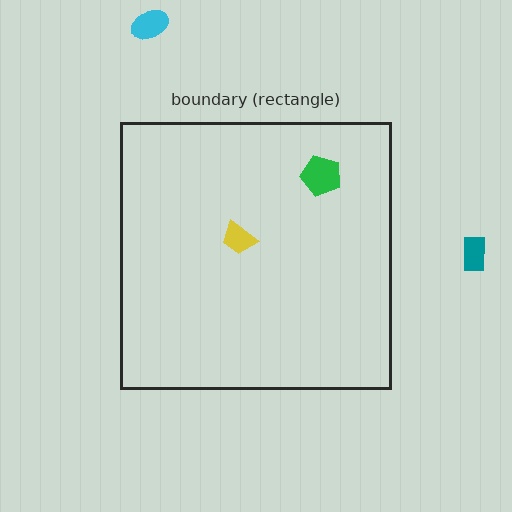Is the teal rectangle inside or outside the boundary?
Outside.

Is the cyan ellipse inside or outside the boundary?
Outside.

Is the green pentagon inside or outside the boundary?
Inside.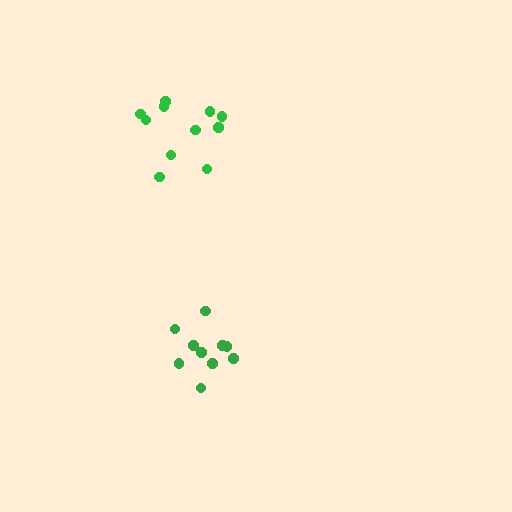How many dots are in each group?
Group 1: 11 dots, Group 2: 10 dots (21 total).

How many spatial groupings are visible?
There are 2 spatial groupings.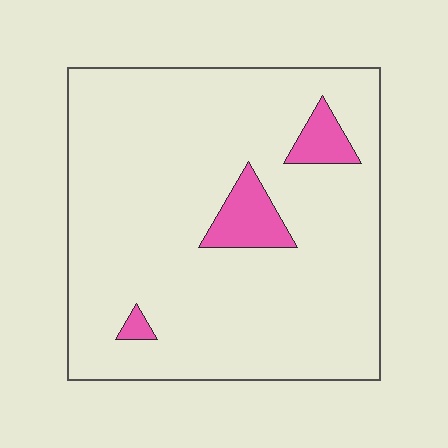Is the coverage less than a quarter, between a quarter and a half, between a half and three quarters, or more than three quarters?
Less than a quarter.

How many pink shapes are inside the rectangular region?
3.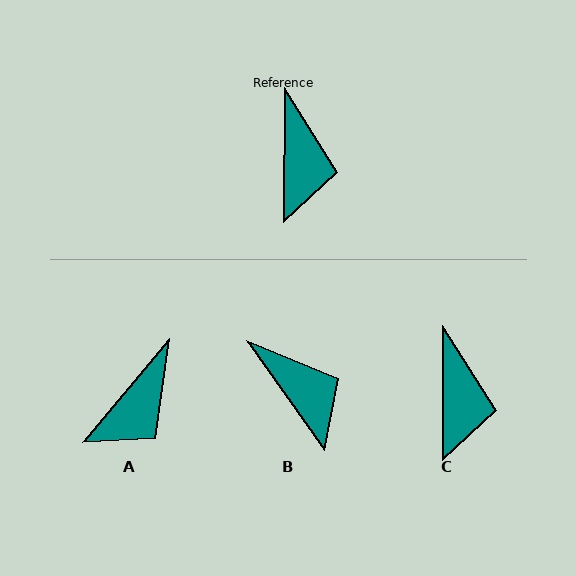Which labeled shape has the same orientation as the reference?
C.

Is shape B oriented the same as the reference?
No, it is off by about 36 degrees.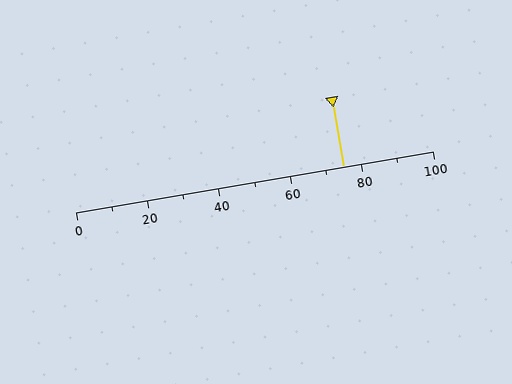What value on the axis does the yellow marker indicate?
The marker indicates approximately 75.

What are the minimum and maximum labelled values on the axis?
The axis runs from 0 to 100.